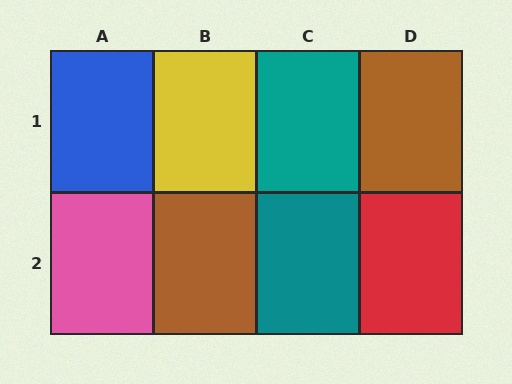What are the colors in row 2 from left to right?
Pink, brown, teal, red.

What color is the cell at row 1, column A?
Blue.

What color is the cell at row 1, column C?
Teal.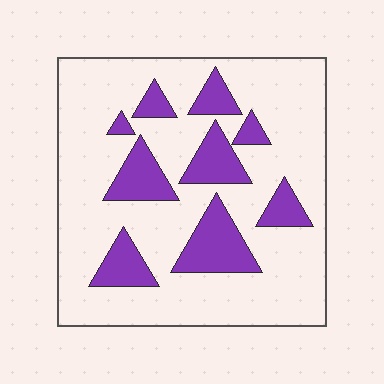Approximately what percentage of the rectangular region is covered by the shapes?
Approximately 20%.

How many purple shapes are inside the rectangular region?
9.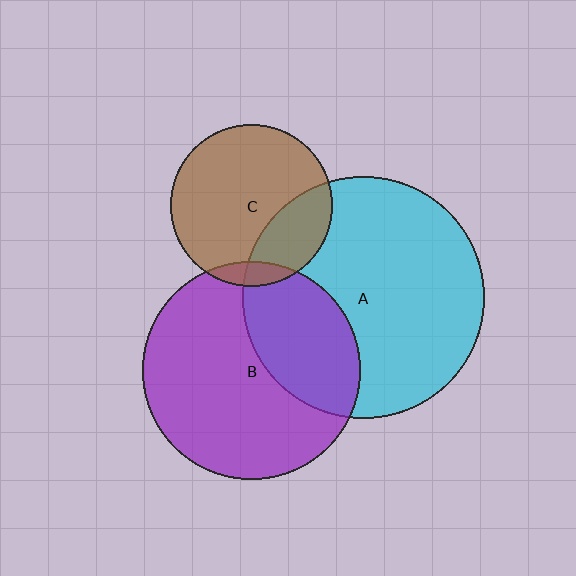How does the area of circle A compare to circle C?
Approximately 2.2 times.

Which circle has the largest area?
Circle A (cyan).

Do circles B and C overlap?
Yes.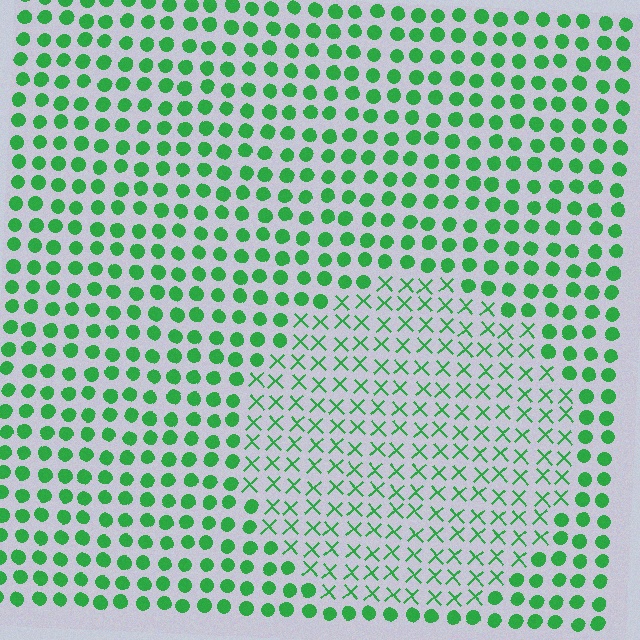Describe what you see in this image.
The image is filled with small green elements arranged in a uniform grid. A circle-shaped region contains X marks, while the surrounding area contains circles. The boundary is defined purely by the change in element shape.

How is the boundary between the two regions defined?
The boundary is defined by a change in element shape: X marks inside vs. circles outside. All elements share the same color and spacing.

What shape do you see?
I see a circle.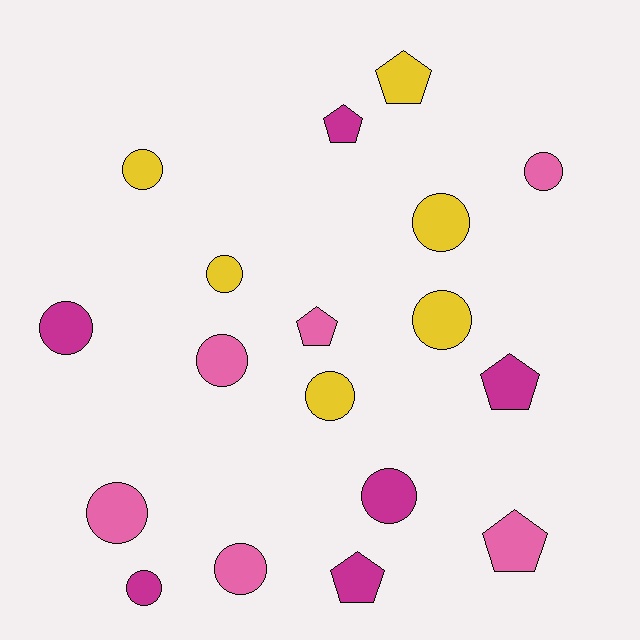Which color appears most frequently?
Magenta, with 6 objects.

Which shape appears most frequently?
Circle, with 12 objects.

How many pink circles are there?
There are 4 pink circles.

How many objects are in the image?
There are 18 objects.